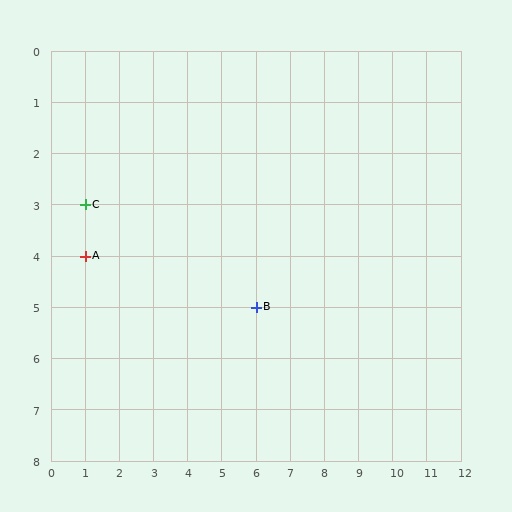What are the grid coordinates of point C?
Point C is at grid coordinates (1, 3).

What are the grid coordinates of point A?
Point A is at grid coordinates (1, 4).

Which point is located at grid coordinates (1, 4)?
Point A is at (1, 4).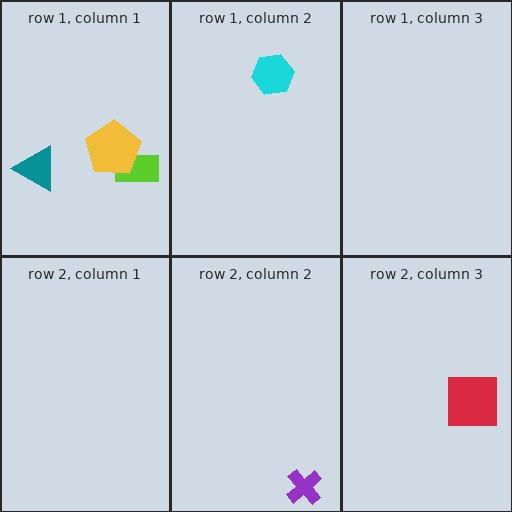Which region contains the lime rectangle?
The row 1, column 1 region.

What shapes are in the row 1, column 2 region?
The cyan hexagon.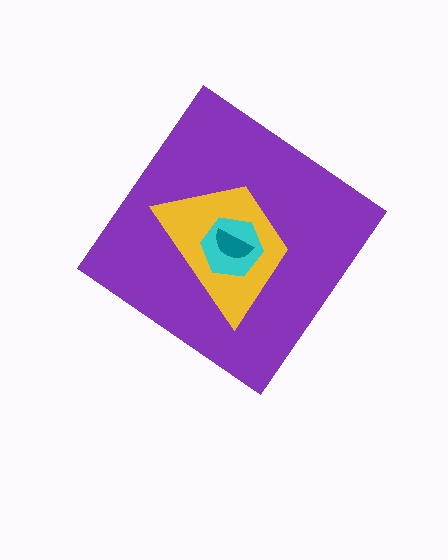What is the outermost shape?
The purple diamond.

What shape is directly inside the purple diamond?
The yellow trapezoid.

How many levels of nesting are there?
4.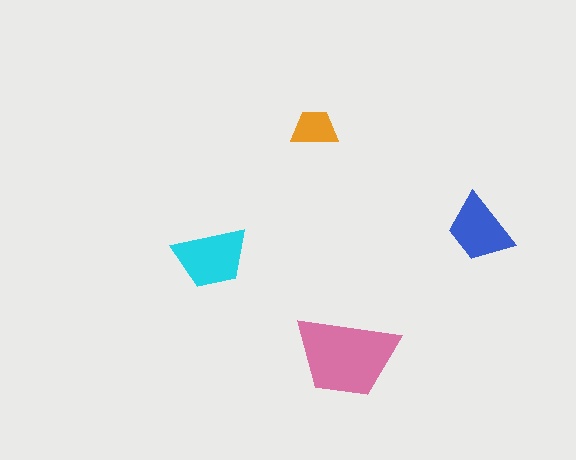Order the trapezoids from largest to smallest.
the pink one, the cyan one, the blue one, the orange one.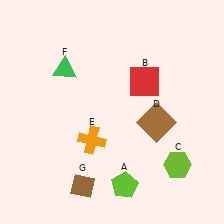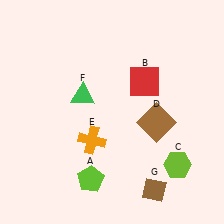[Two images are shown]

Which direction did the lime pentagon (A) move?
The lime pentagon (A) moved left.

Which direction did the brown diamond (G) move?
The brown diamond (G) moved right.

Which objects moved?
The objects that moved are: the lime pentagon (A), the green triangle (F), the brown diamond (G).